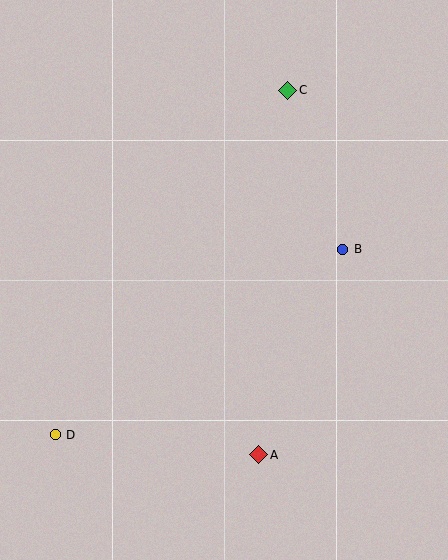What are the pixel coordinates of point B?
Point B is at (343, 249).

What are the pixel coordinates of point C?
Point C is at (288, 90).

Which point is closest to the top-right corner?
Point C is closest to the top-right corner.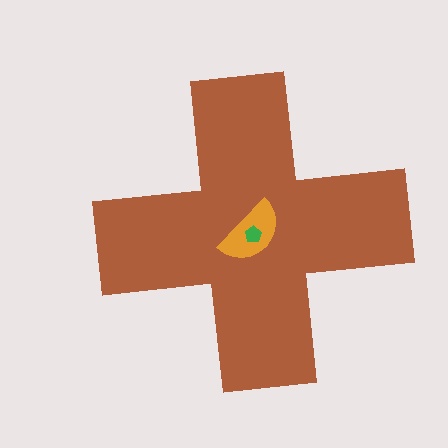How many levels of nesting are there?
3.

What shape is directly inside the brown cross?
The orange semicircle.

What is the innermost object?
The green pentagon.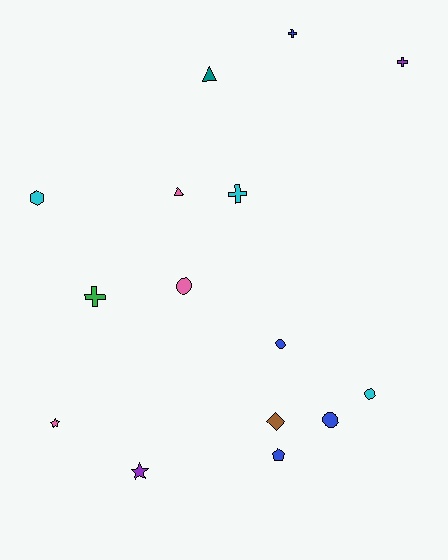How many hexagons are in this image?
There is 1 hexagon.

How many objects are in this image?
There are 15 objects.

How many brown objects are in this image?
There is 1 brown object.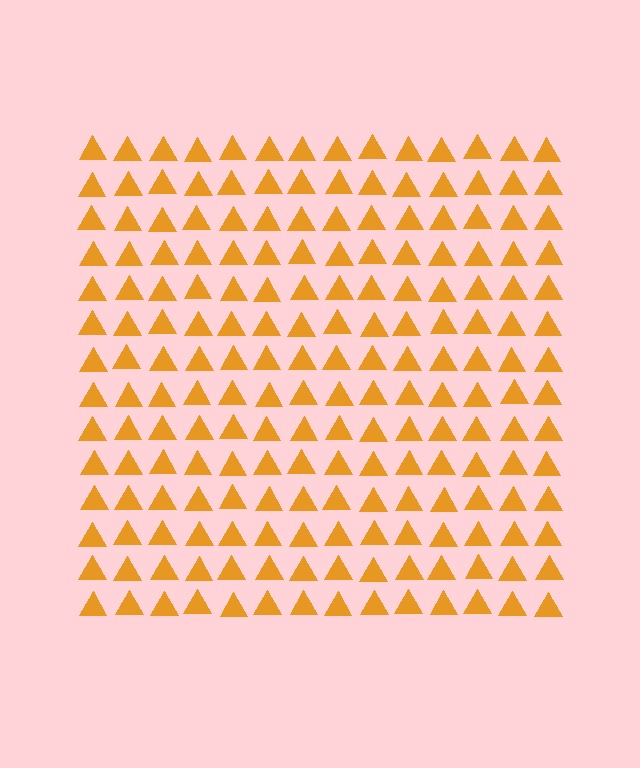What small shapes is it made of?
It is made of small triangles.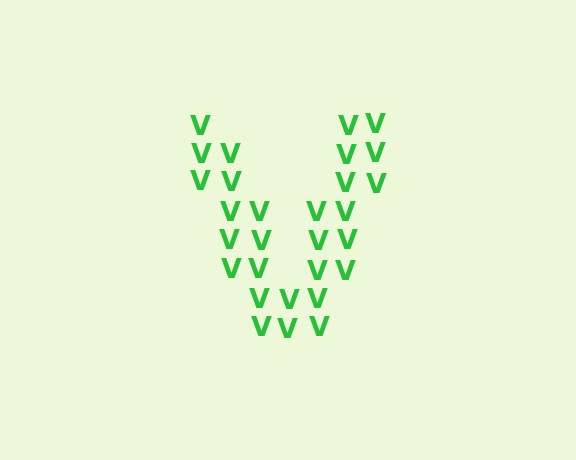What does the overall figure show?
The overall figure shows the letter V.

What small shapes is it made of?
It is made of small letter V's.